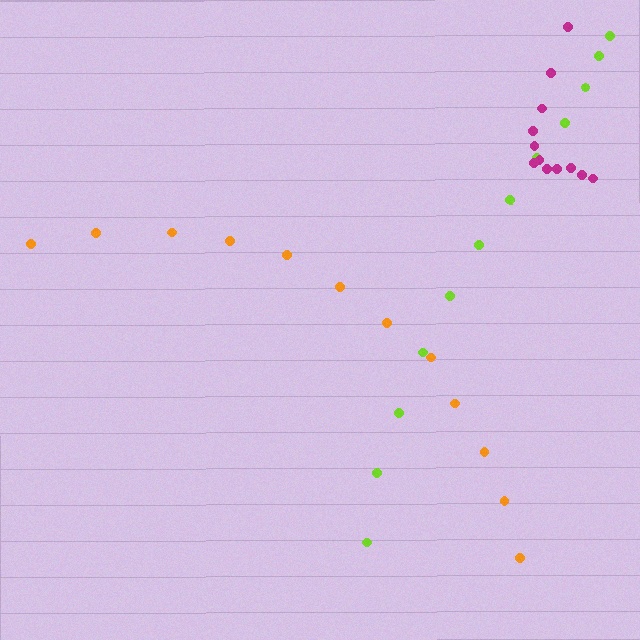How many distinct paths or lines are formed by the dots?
There are 3 distinct paths.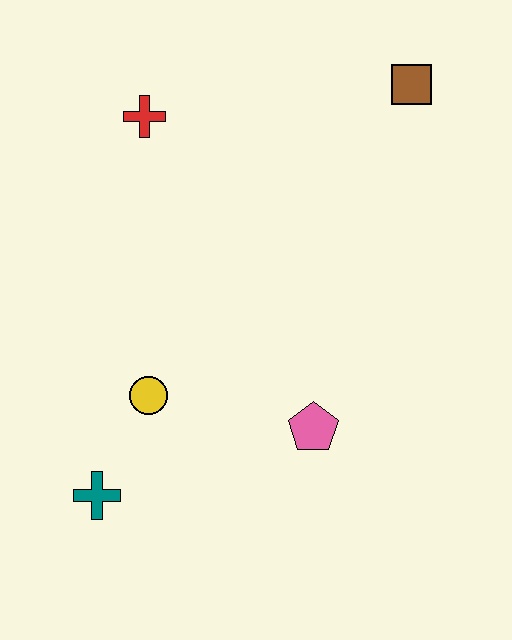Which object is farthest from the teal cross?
The brown square is farthest from the teal cross.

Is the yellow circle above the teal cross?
Yes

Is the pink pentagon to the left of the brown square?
Yes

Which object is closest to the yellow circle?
The teal cross is closest to the yellow circle.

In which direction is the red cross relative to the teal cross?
The red cross is above the teal cross.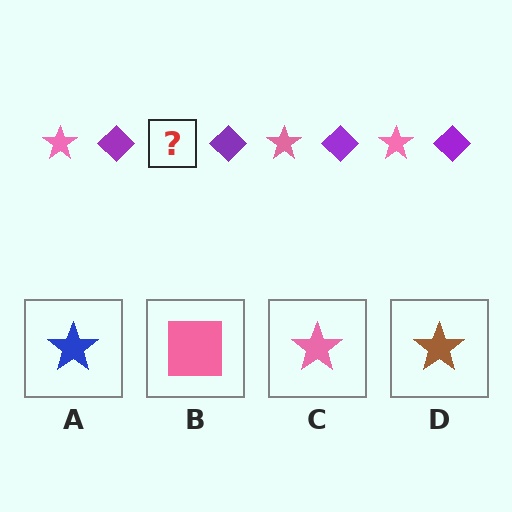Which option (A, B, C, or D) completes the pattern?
C.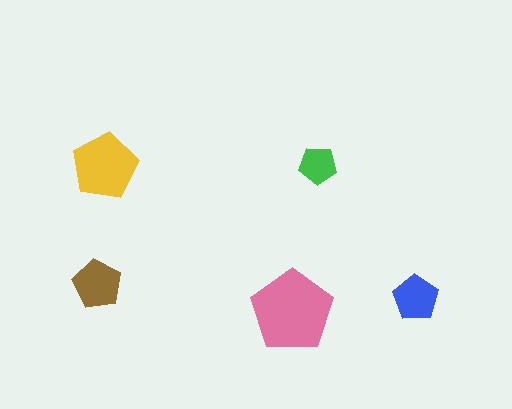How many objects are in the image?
There are 5 objects in the image.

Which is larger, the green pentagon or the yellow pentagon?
The yellow one.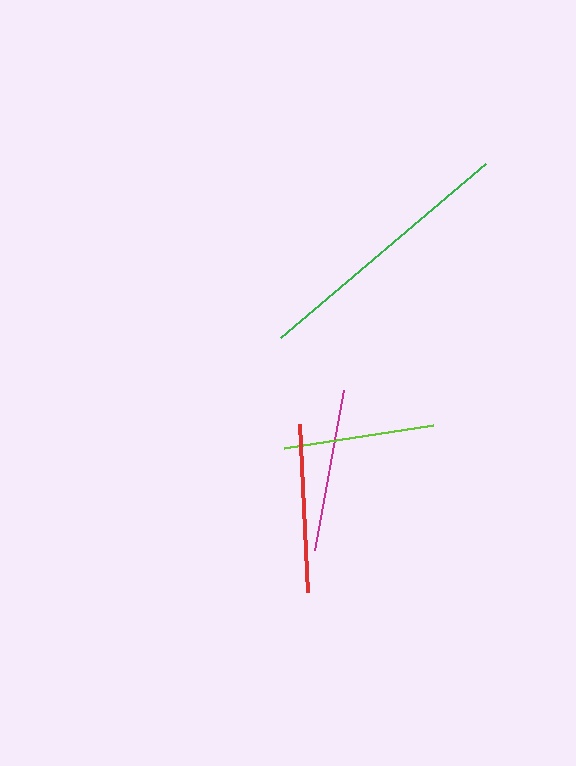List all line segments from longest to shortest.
From longest to shortest: green, red, magenta, lime.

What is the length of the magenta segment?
The magenta segment is approximately 163 pixels long.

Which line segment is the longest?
The green line is the longest at approximately 268 pixels.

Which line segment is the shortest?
The lime line is the shortest at approximately 151 pixels.